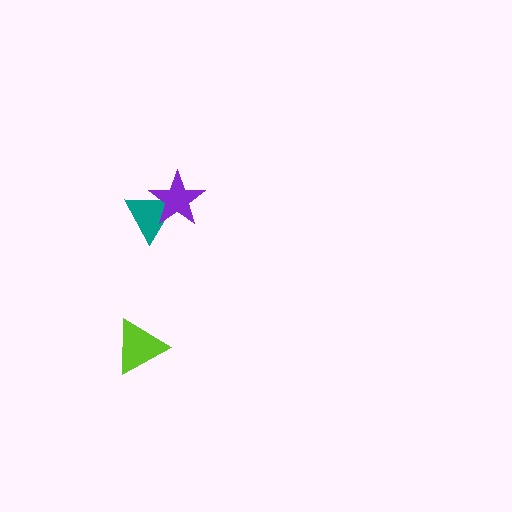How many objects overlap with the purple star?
1 object overlaps with the purple star.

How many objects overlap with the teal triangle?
1 object overlaps with the teal triangle.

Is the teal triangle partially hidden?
Yes, it is partially covered by another shape.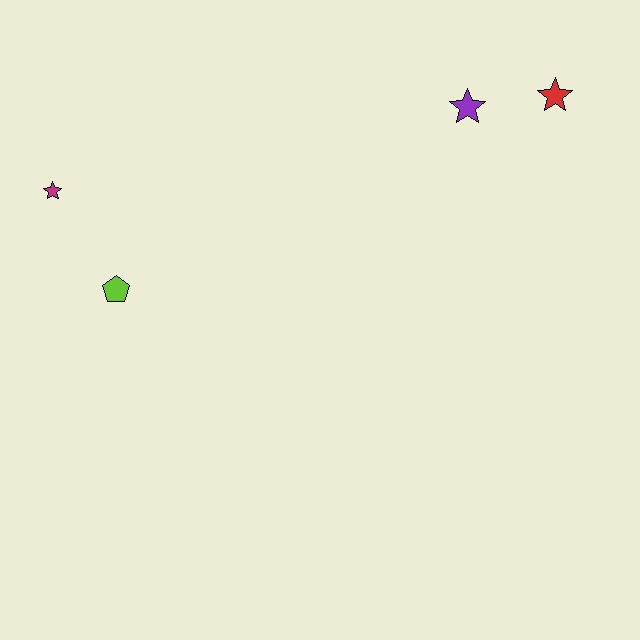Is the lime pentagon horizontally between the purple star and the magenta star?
Yes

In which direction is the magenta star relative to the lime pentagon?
The magenta star is above the lime pentagon.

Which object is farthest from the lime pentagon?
The red star is farthest from the lime pentagon.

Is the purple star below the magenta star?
No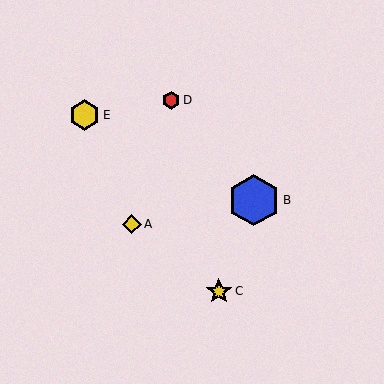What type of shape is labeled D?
Shape D is a red hexagon.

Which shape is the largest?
The blue hexagon (labeled B) is the largest.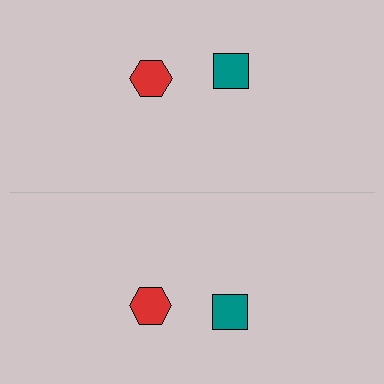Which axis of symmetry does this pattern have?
The pattern has a horizontal axis of symmetry running through the center of the image.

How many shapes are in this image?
There are 4 shapes in this image.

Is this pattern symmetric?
Yes, this pattern has bilateral (reflection) symmetry.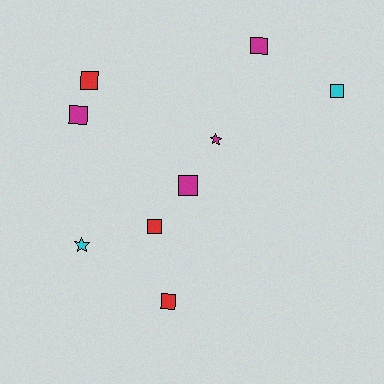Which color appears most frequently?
Magenta, with 4 objects.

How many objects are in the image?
There are 9 objects.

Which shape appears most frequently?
Square, with 7 objects.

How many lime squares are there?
There are no lime squares.